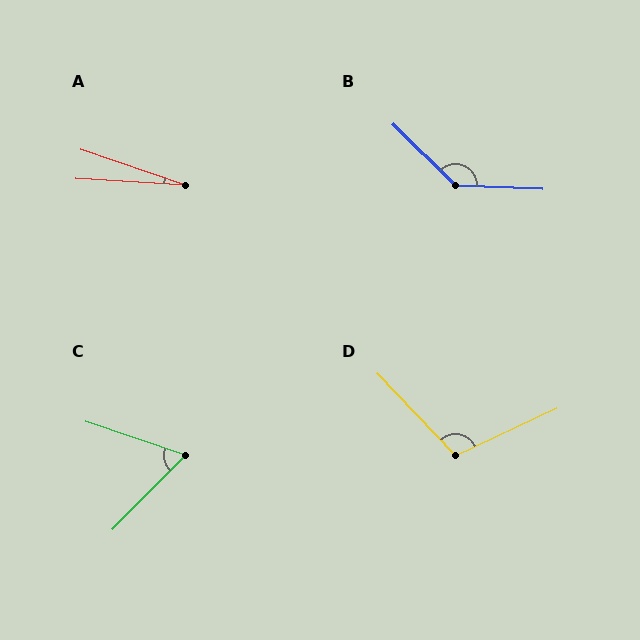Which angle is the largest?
B, at approximately 138 degrees.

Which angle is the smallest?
A, at approximately 16 degrees.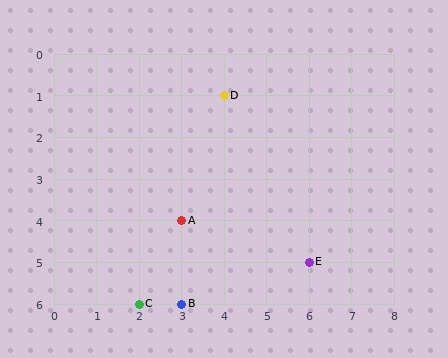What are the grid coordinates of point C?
Point C is at grid coordinates (2, 6).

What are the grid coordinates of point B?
Point B is at grid coordinates (3, 6).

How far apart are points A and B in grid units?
Points A and B are 2 rows apart.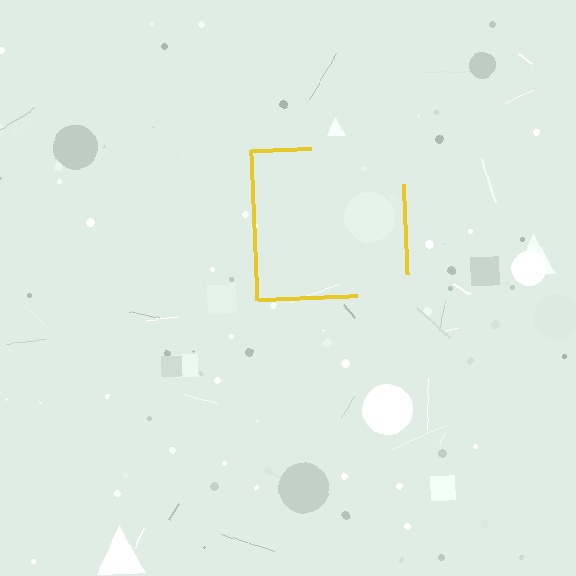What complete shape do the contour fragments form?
The contour fragments form a square.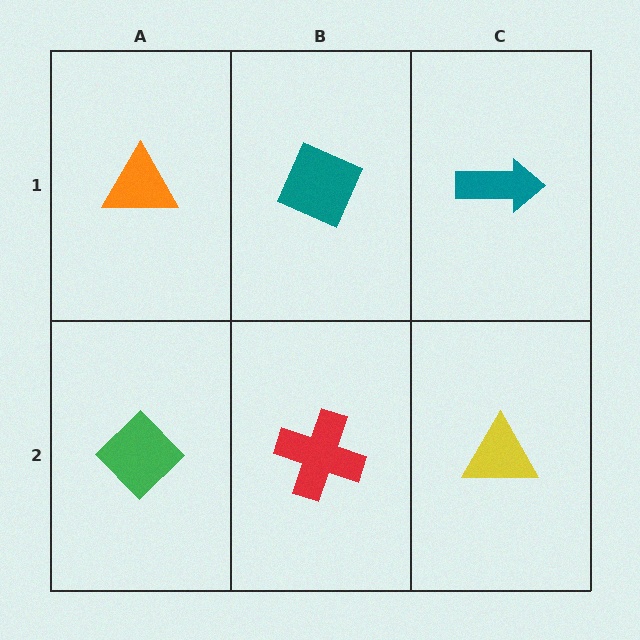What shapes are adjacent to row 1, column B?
A red cross (row 2, column B), an orange triangle (row 1, column A), a teal arrow (row 1, column C).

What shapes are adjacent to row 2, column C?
A teal arrow (row 1, column C), a red cross (row 2, column B).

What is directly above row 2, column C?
A teal arrow.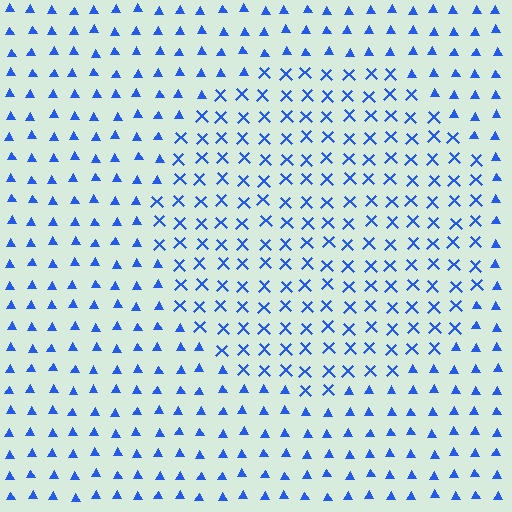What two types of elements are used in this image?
The image uses X marks inside the circle region and triangles outside it.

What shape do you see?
I see a circle.